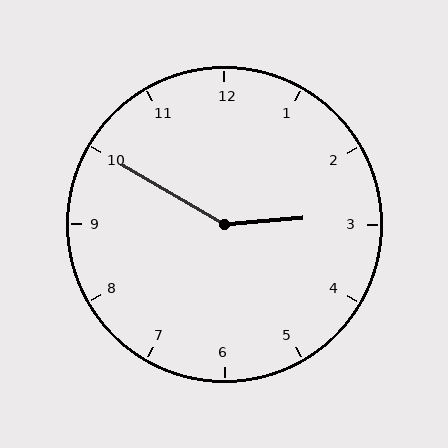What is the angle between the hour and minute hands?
Approximately 145 degrees.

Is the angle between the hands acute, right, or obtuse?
It is obtuse.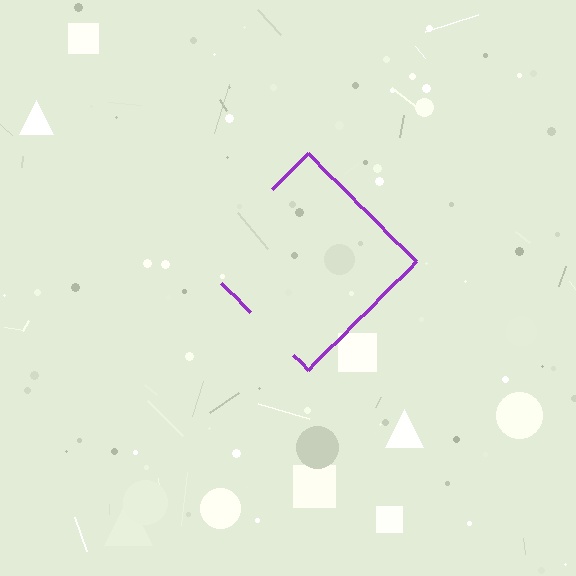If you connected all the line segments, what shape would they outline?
They would outline a diamond.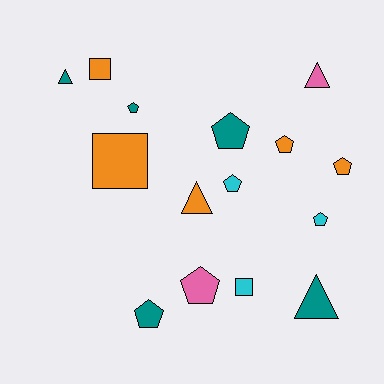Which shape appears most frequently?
Pentagon, with 8 objects.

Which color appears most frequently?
Orange, with 5 objects.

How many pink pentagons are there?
There is 1 pink pentagon.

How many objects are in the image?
There are 15 objects.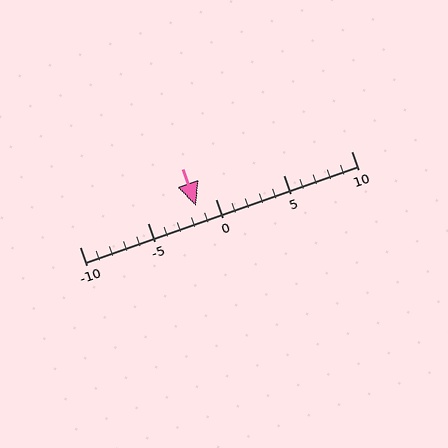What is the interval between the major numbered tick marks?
The major tick marks are spaced 5 units apart.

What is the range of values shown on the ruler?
The ruler shows values from -10 to 10.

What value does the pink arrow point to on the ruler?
The pink arrow points to approximately -1.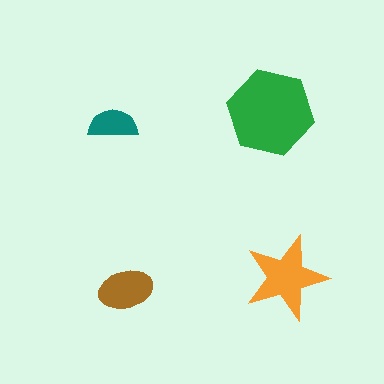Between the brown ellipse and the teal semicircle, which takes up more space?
The brown ellipse.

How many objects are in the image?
There are 4 objects in the image.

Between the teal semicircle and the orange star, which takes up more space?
The orange star.